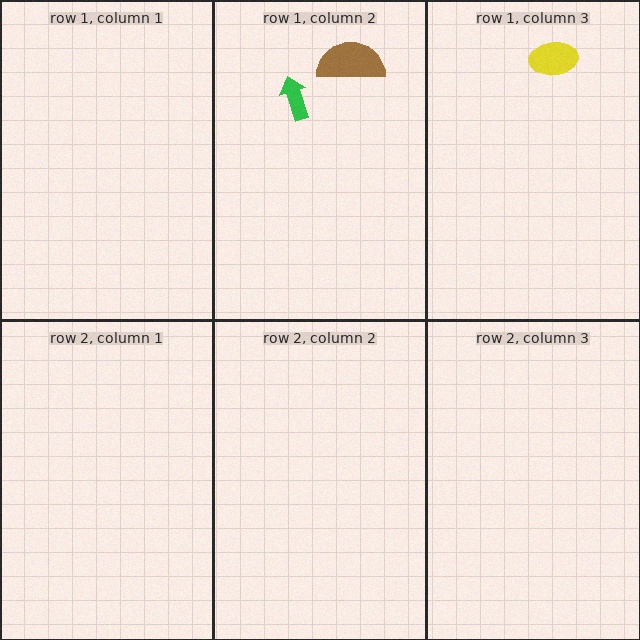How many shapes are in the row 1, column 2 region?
2.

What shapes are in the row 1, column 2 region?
The green arrow, the brown semicircle.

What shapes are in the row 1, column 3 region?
The yellow ellipse.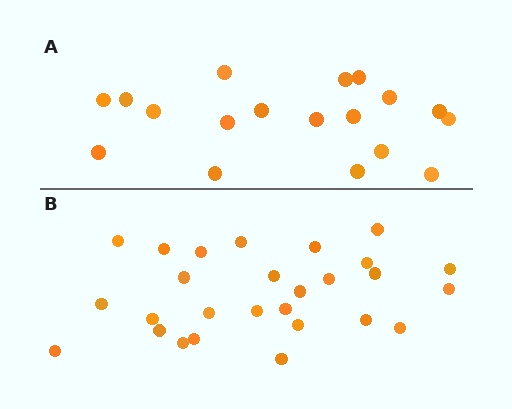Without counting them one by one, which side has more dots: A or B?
Region B (the bottom region) has more dots.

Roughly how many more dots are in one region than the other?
Region B has roughly 8 or so more dots than region A.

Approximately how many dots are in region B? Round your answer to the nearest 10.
About 30 dots. (The exact count is 27, which rounds to 30.)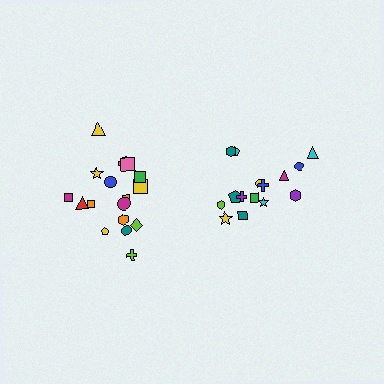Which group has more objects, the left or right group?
The left group.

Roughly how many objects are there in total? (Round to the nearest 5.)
Roughly 35 objects in total.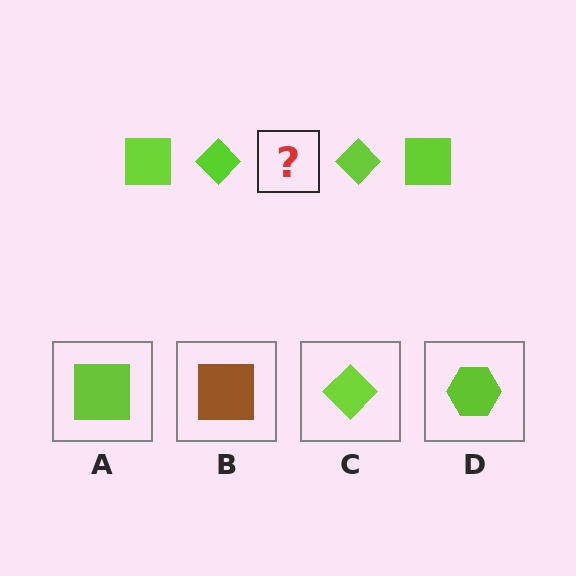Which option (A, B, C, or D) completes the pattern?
A.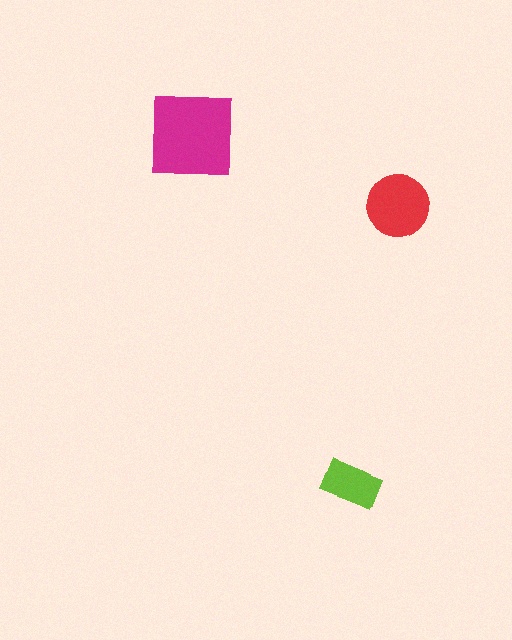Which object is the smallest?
The lime rectangle.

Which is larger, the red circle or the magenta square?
The magenta square.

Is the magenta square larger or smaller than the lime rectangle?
Larger.